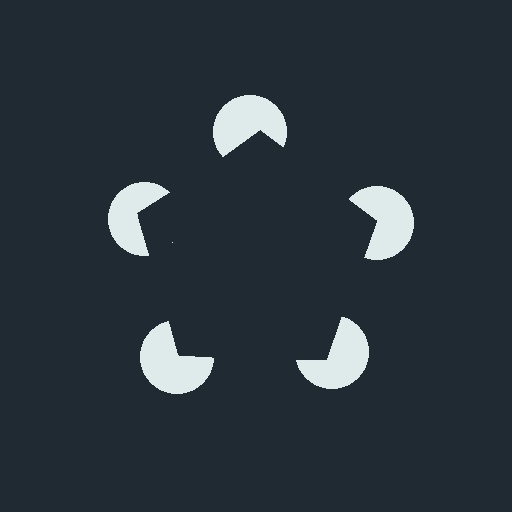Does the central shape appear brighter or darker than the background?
It typically appears slightly darker than the background, even though no actual brightness change is drawn.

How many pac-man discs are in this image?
There are 5 — one at each vertex of the illusory pentagon.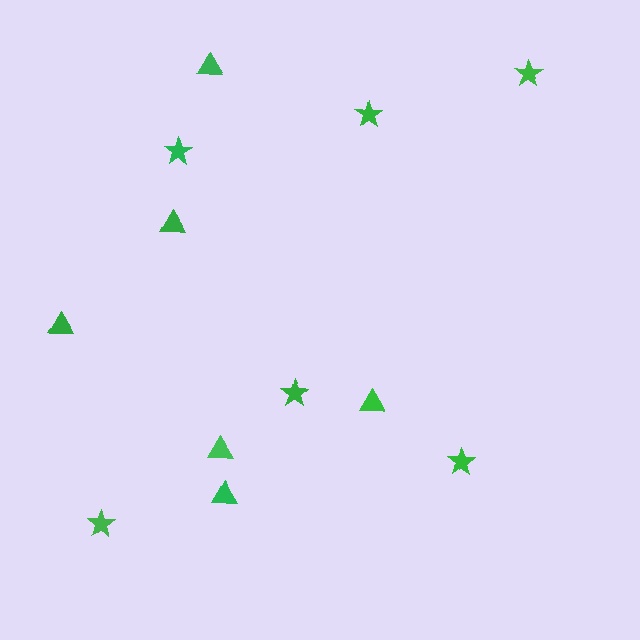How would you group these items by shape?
There are 2 groups: one group of triangles (6) and one group of stars (6).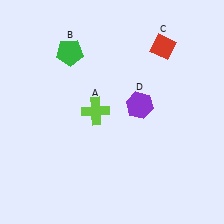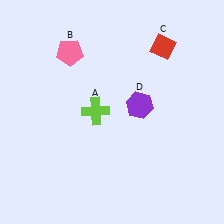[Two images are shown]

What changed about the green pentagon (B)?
In Image 1, B is green. In Image 2, it changed to pink.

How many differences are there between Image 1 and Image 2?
There is 1 difference between the two images.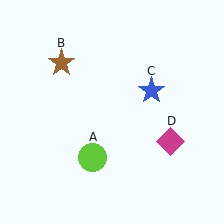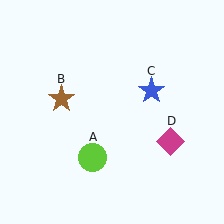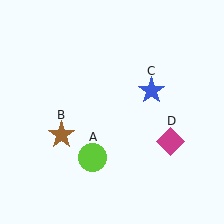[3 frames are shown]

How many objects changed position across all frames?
1 object changed position: brown star (object B).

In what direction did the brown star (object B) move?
The brown star (object B) moved down.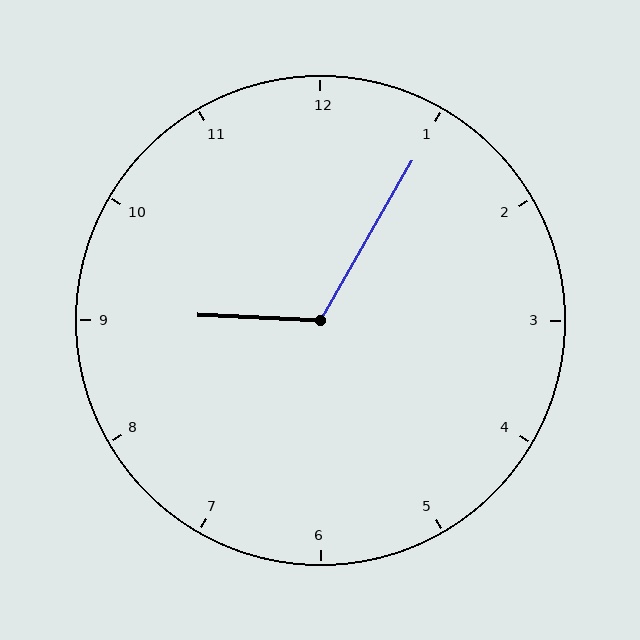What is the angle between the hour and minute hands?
Approximately 118 degrees.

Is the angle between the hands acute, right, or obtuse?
It is obtuse.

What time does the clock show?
9:05.